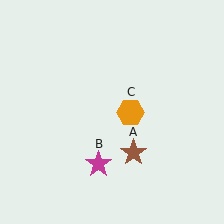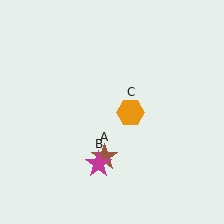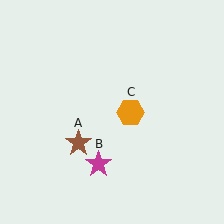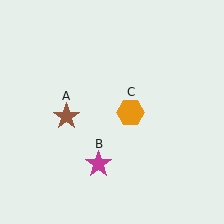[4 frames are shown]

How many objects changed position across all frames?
1 object changed position: brown star (object A).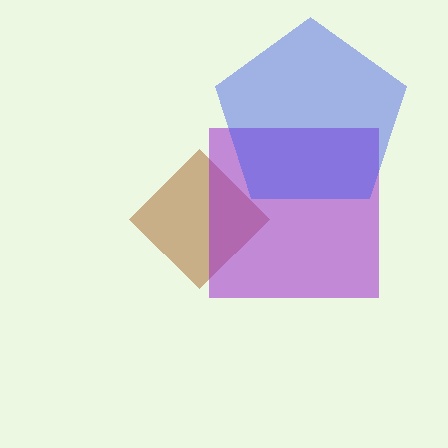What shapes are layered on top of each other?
The layered shapes are: a brown diamond, a purple square, a blue pentagon.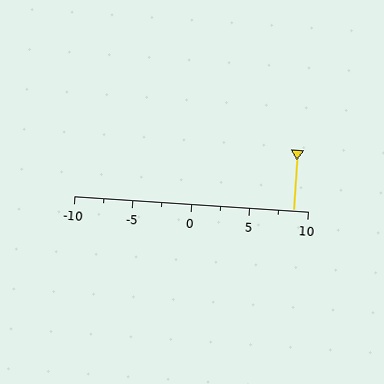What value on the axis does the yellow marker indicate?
The marker indicates approximately 8.8.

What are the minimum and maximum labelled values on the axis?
The axis runs from -10 to 10.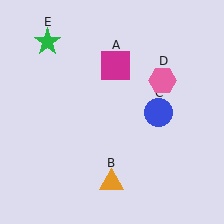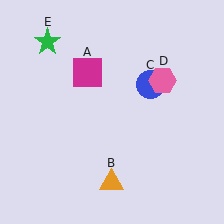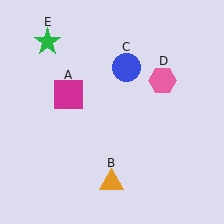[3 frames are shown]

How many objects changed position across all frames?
2 objects changed position: magenta square (object A), blue circle (object C).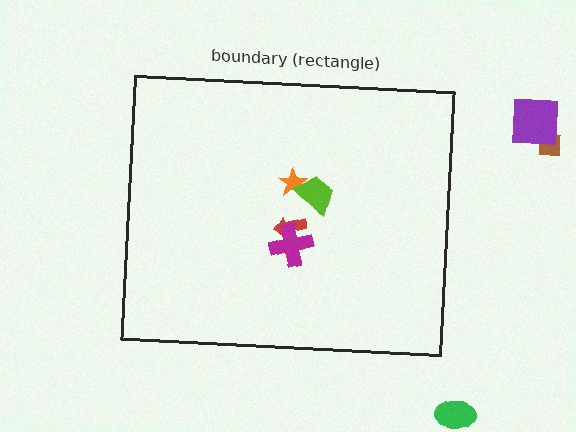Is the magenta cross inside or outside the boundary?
Inside.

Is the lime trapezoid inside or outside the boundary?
Inside.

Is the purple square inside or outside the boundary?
Outside.